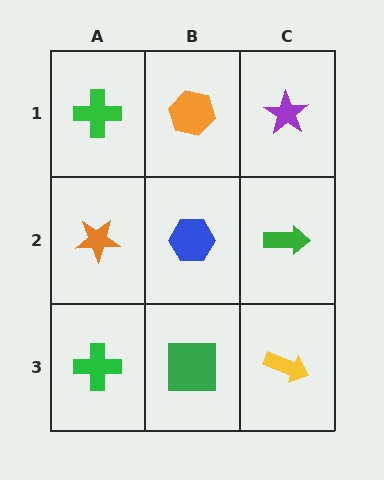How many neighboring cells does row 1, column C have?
2.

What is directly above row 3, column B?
A blue hexagon.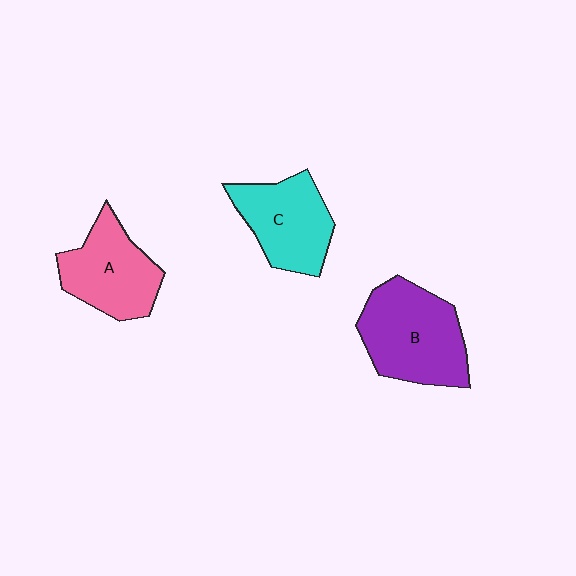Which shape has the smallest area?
Shape C (cyan).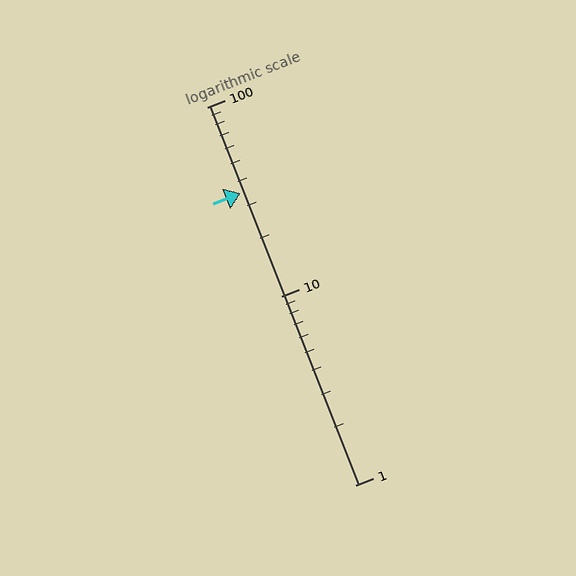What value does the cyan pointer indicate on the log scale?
The pointer indicates approximately 35.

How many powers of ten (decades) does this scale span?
The scale spans 2 decades, from 1 to 100.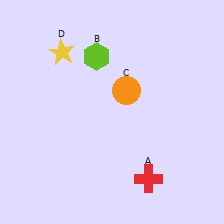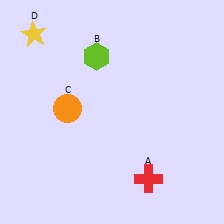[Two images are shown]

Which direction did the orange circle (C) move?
The orange circle (C) moved left.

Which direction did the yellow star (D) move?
The yellow star (D) moved left.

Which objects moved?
The objects that moved are: the orange circle (C), the yellow star (D).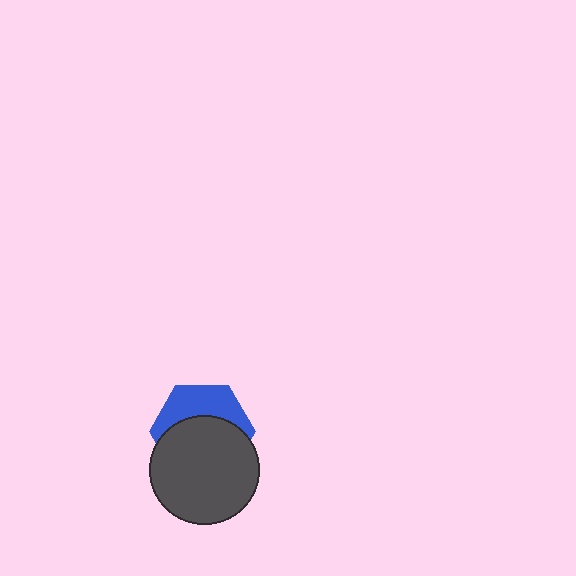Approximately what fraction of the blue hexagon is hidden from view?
Roughly 60% of the blue hexagon is hidden behind the dark gray circle.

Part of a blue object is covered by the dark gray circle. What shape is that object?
It is a hexagon.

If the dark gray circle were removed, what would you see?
You would see the complete blue hexagon.